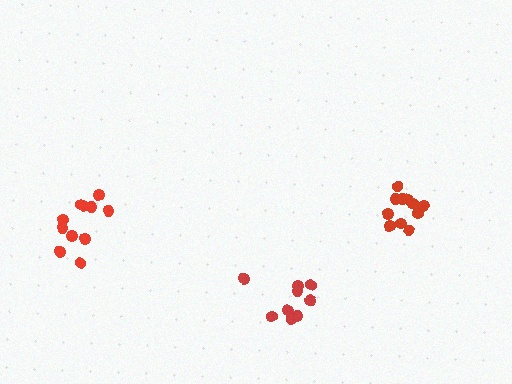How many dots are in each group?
Group 1: 12 dots, Group 2: 9 dots, Group 3: 11 dots (32 total).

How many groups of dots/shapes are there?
There are 3 groups.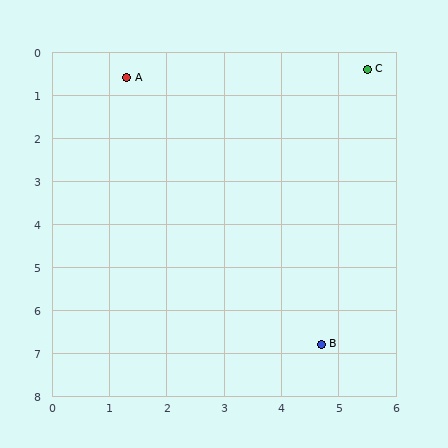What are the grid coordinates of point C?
Point C is at approximately (5.5, 0.4).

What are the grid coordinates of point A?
Point A is at approximately (1.3, 0.6).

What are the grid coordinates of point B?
Point B is at approximately (4.7, 6.8).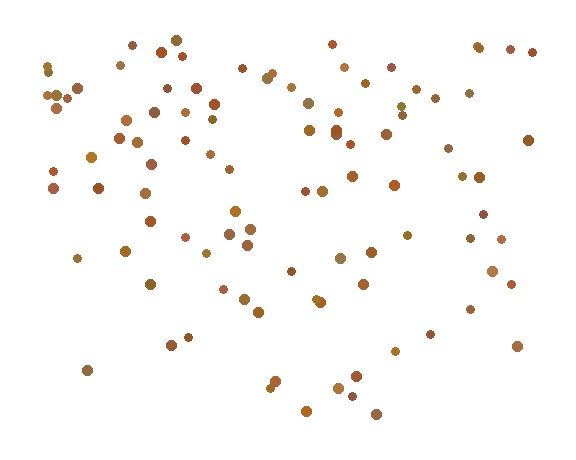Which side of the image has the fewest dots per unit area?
The bottom.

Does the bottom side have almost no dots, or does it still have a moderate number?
Still a moderate number, just noticeably fewer than the top.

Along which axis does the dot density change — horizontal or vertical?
Vertical.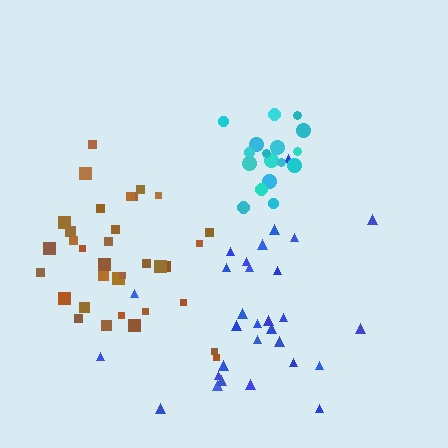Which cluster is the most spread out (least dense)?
Blue.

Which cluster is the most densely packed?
Cyan.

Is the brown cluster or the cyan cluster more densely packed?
Cyan.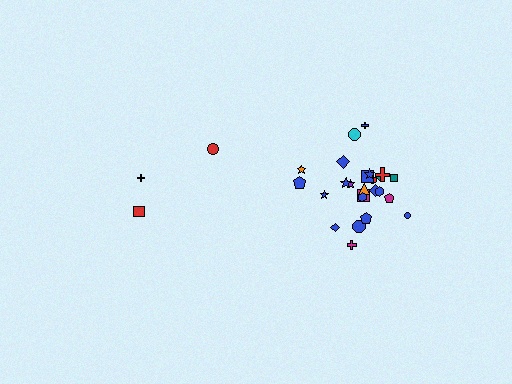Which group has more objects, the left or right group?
The right group.